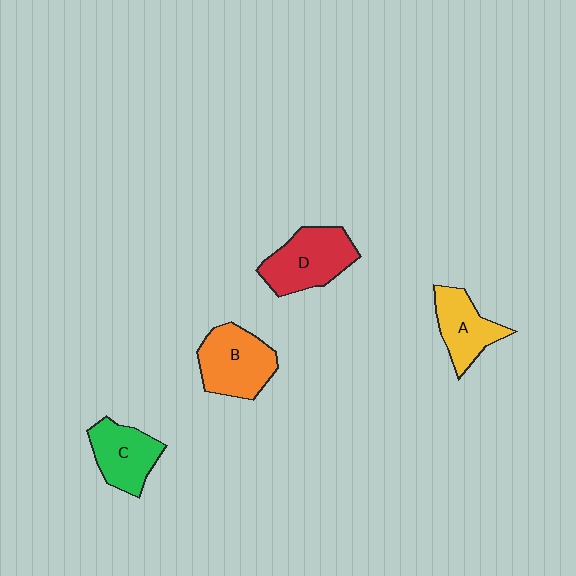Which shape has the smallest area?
Shape A (yellow).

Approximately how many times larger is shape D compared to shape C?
Approximately 1.2 times.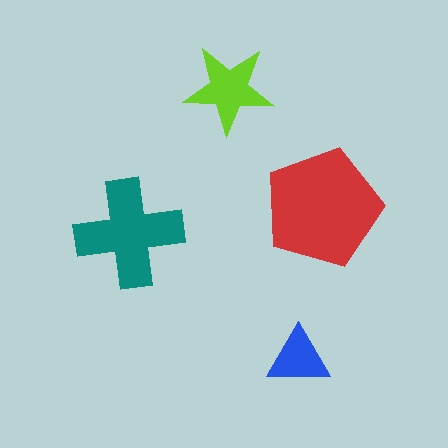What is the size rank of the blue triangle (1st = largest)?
4th.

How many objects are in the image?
There are 4 objects in the image.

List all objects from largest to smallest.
The red pentagon, the teal cross, the lime star, the blue triangle.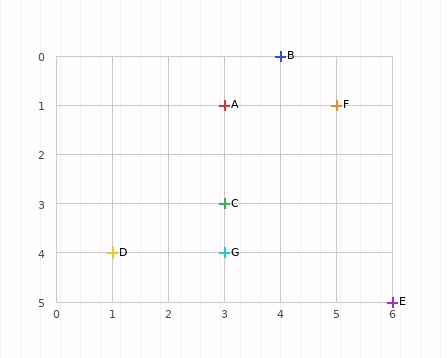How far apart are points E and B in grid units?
Points E and B are 2 columns and 5 rows apart (about 5.4 grid units diagonally).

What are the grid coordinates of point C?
Point C is at grid coordinates (3, 3).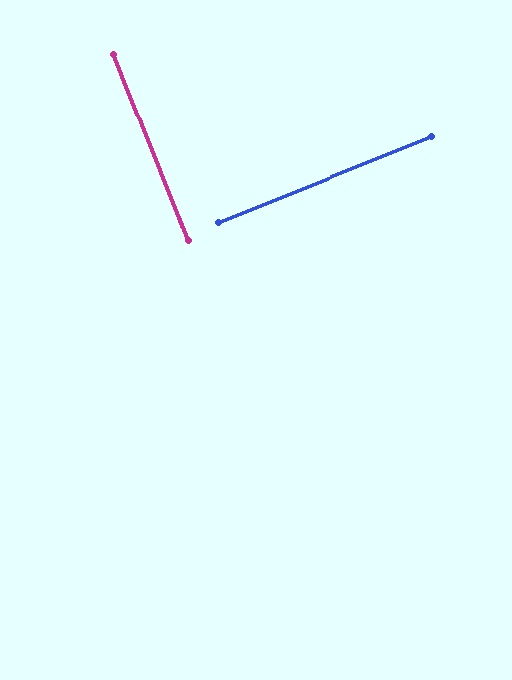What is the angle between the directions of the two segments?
Approximately 90 degrees.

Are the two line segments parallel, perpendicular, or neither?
Perpendicular — they meet at approximately 90°.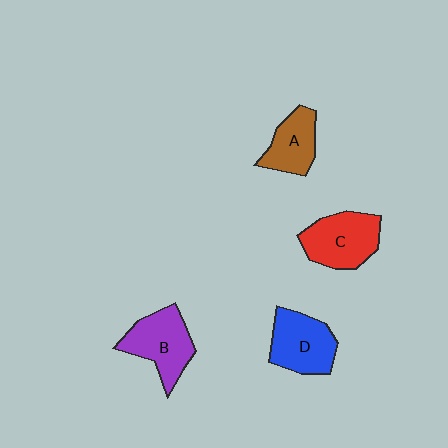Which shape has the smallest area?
Shape A (brown).